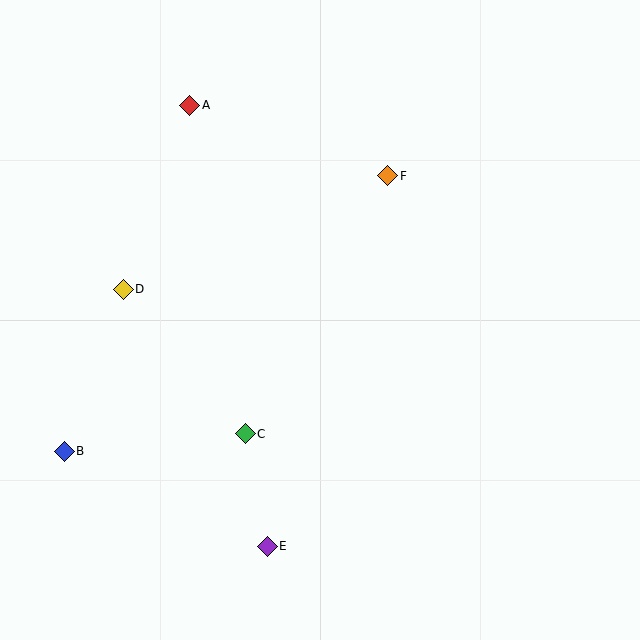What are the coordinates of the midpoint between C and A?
The midpoint between C and A is at (218, 269).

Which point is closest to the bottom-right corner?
Point E is closest to the bottom-right corner.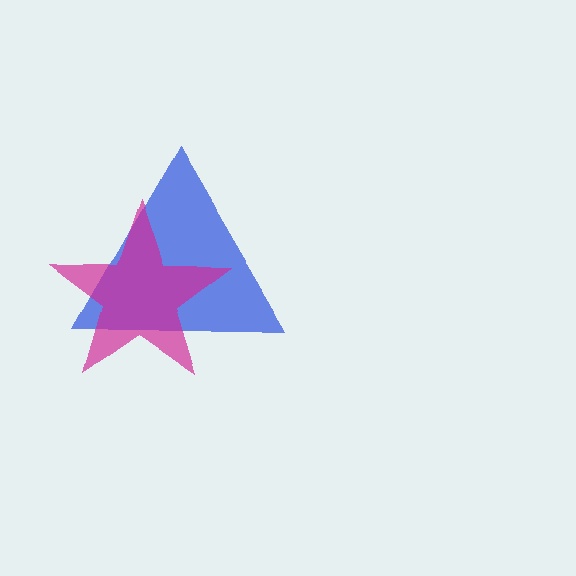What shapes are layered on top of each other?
The layered shapes are: a blue triangle, a magenta star.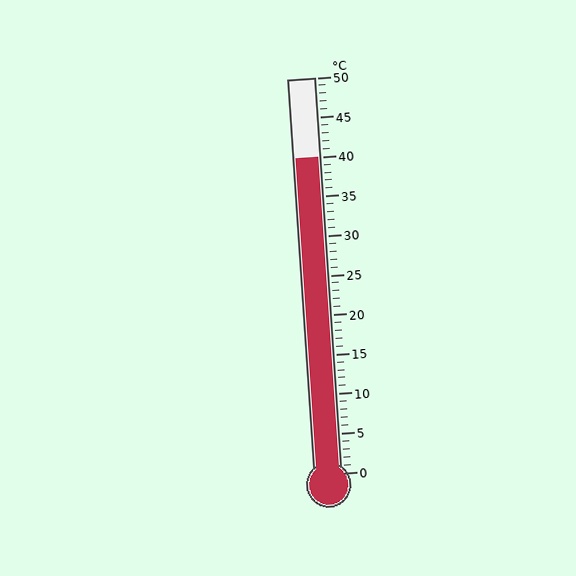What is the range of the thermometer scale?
The thermometer scale ranges from 0°C to 50°C.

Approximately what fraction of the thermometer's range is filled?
The thermometer is filled to approximately 80% of its range.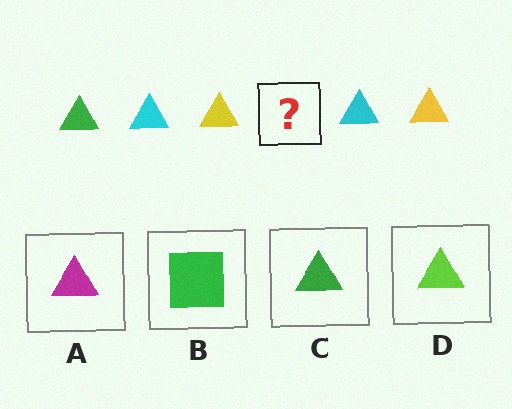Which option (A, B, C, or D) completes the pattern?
C.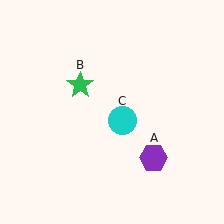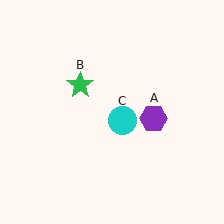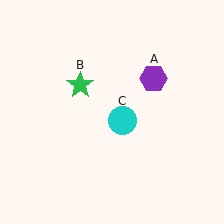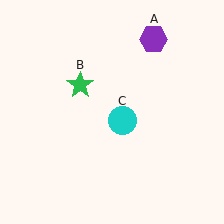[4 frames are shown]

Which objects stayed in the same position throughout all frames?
Green star (object B) and cyan circle (object C) remained stationary.